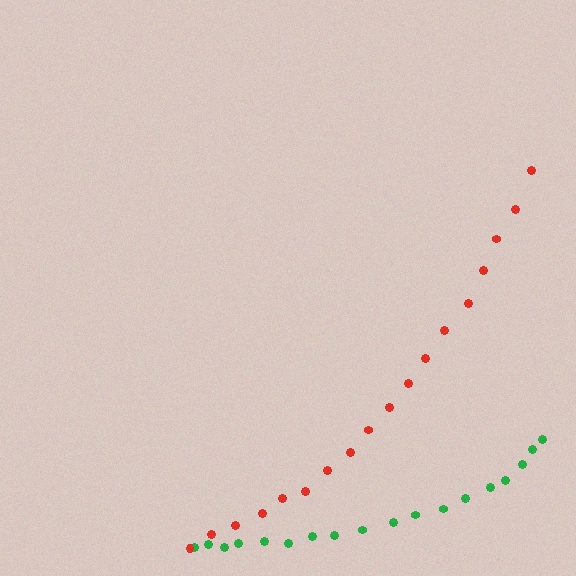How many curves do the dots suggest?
There are 2 distinct paths.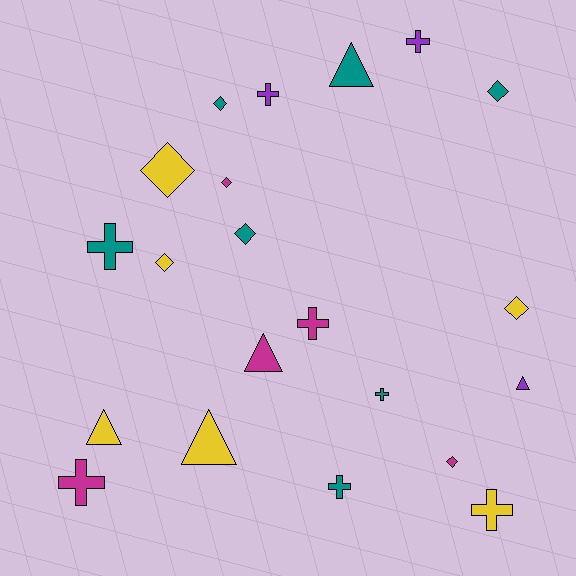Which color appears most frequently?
Teal, with 7 objects.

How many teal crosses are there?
There are 3 teal crosses.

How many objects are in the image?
There are 21 objects.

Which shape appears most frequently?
Cross, with 8 objects.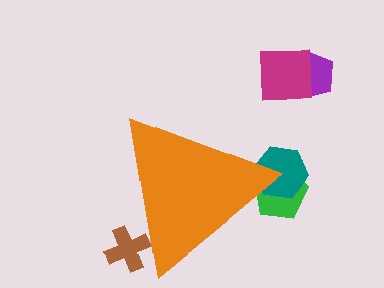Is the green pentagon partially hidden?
Yes, the green pentagon is partially hidden behind the orange triangle.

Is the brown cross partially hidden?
Yes, the brown cross is partially hidden behind the orange triangle.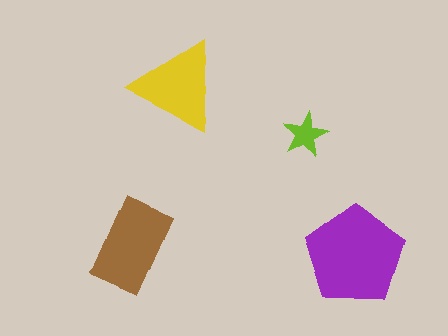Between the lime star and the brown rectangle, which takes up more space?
The brown rectangle.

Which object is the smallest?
The lime star.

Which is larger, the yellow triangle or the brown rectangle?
The brown rectangle.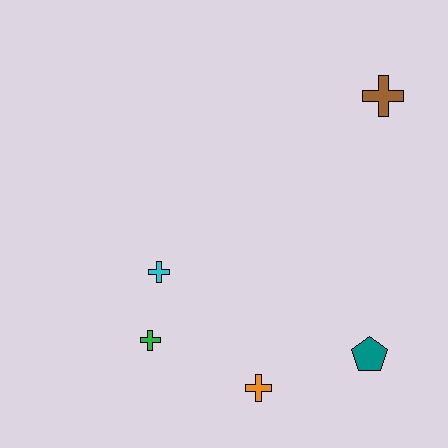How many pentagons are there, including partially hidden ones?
There is 1 pentagon.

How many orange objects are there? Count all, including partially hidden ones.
There is 1 orange object.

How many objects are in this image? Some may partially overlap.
There are 5 objects.